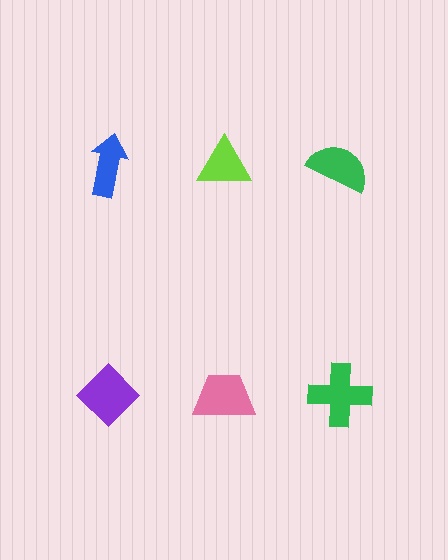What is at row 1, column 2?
A lime triangle.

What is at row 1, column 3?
A green semicircle.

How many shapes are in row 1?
3 shapes.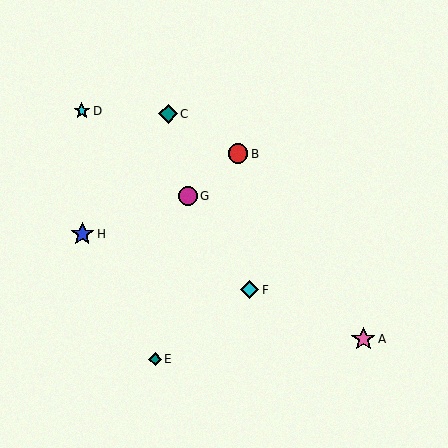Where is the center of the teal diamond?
The center of the teal diamond is at (168, 114).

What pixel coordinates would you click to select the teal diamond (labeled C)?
Click at (168, 114) to select the teal diamond C.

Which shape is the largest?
The pink star (labeled A) is the largest.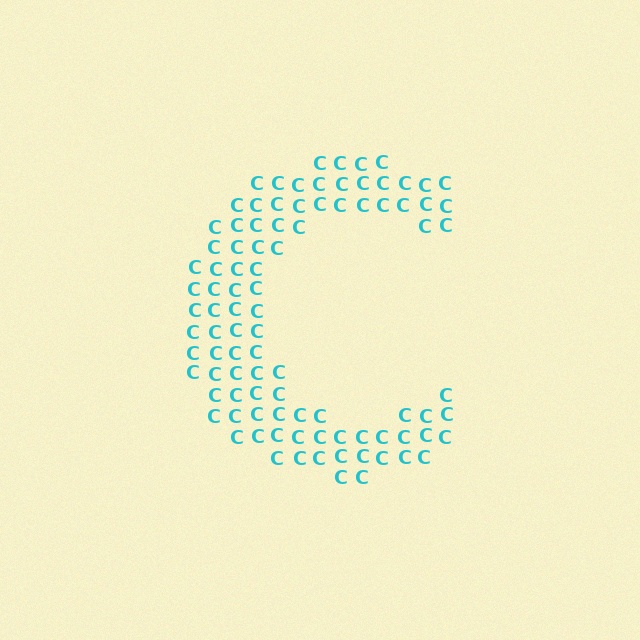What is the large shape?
The large shape is the letter C.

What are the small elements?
The small elements are letter C's.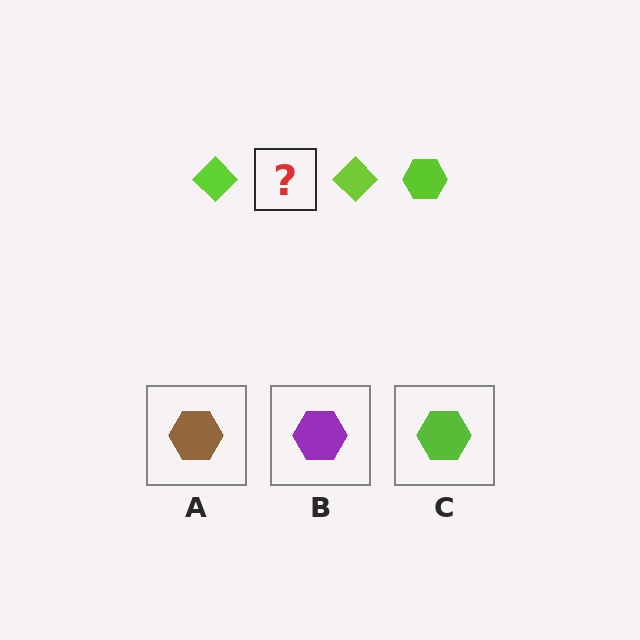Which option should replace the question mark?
Option C.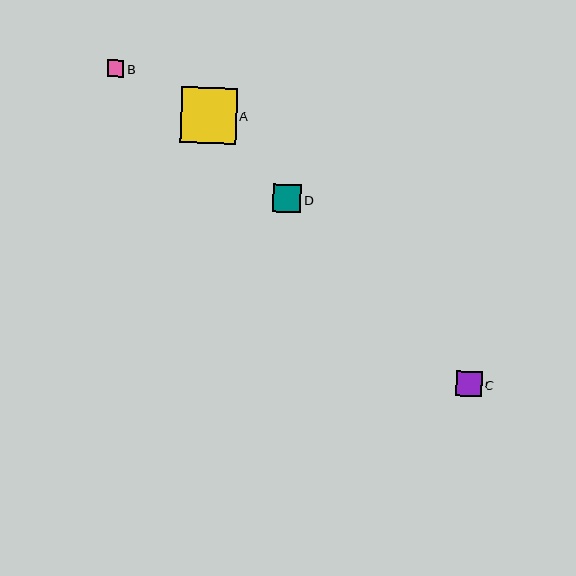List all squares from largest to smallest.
From largest to smallest: A, D, C, B.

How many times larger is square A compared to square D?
Square A is approximately 2.0 times the size of square D.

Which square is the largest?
Square A is the largest with a size of approximately 56 pixels.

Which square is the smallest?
Square B is the smallest with a size of approximately 17 pixels.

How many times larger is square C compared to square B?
Square C is approximately 1.5 times the size of square B.